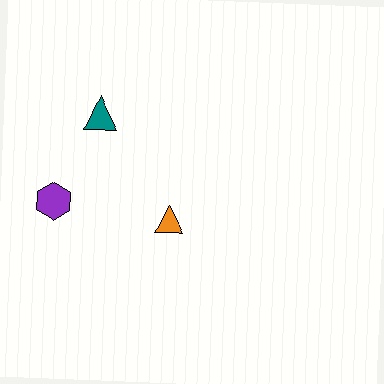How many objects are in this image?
There are 3 objects.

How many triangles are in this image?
There are 2 triangles.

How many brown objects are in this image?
There are no brown objects.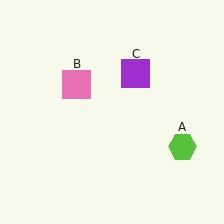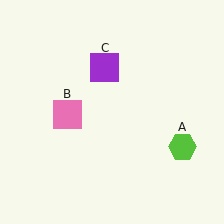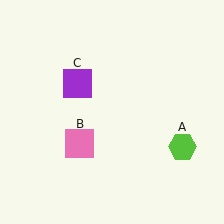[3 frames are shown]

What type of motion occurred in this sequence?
The pink square (object B), purple square (object C) rotated counterclockwise around the center of the scene.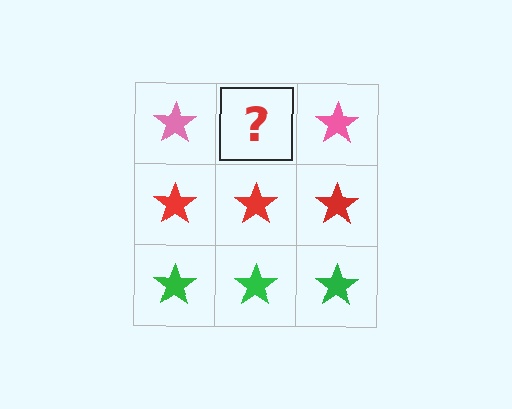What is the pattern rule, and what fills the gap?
The rule is that each row has a consistent color. The gap should be filled with a pink star.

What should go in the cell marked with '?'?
The missing cell should contain a pink star.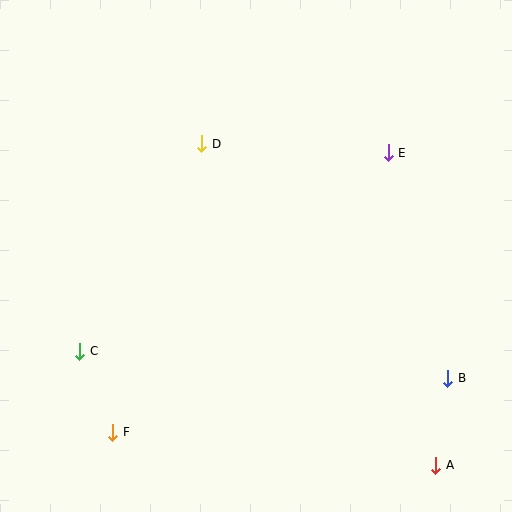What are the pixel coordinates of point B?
Point B is at (448, 378).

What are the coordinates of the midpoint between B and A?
The midpoint between B and A is at (442, 422).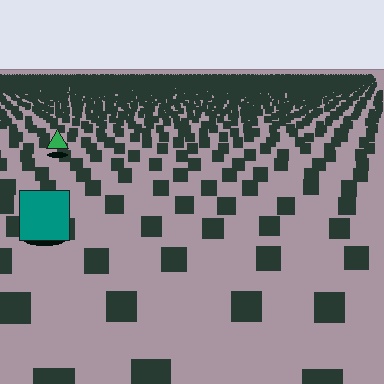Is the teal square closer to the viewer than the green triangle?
Yes. The teal square is closer — you can tell from the texture gradient: the ground texture is coarser near it.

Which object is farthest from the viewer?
The green triangle is farthest from the viewer. It appears smaller and the ground texture around it is denser.